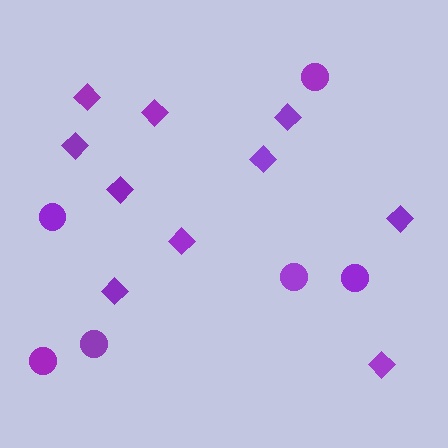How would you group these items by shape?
There are 2 groups: one group of circles (6) and one group of diamonds (10).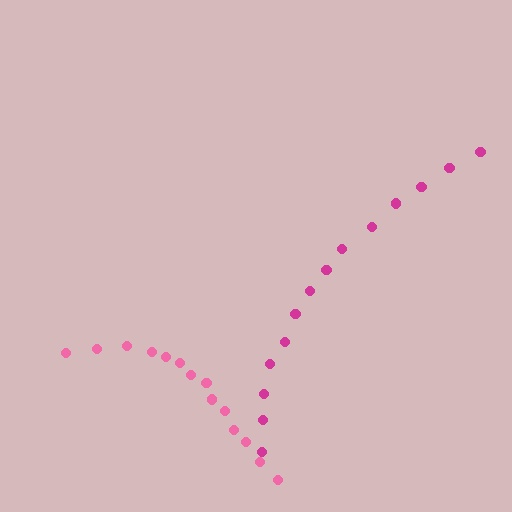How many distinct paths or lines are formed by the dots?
There are 2 distinct paths.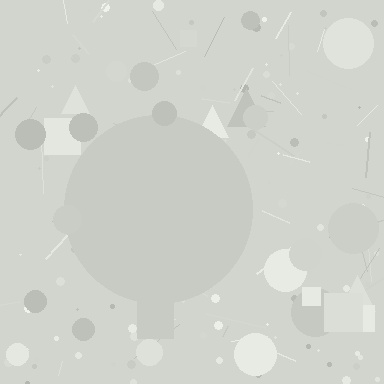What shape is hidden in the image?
A circle is hidden in the image.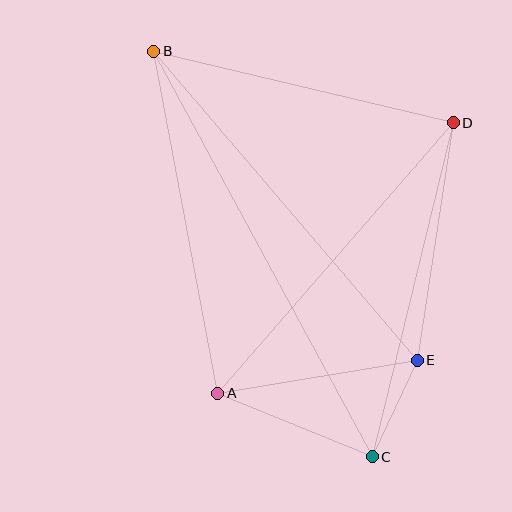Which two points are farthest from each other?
Points B and C are farthest from each other.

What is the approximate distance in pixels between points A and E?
The distance between A and E is approximately 202 pixels.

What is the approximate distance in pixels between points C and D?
The distance between C and D is approximately 343 pixels.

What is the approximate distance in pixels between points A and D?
The distance between A and D is approximately 358 pixels.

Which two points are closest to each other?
Points C and E are closest to each other.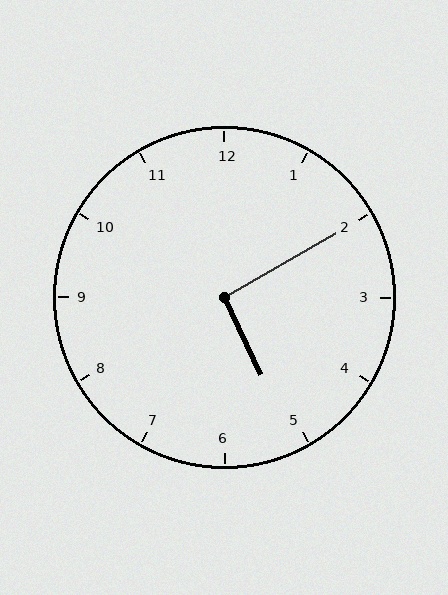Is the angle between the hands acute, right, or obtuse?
It is right.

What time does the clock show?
5:10.